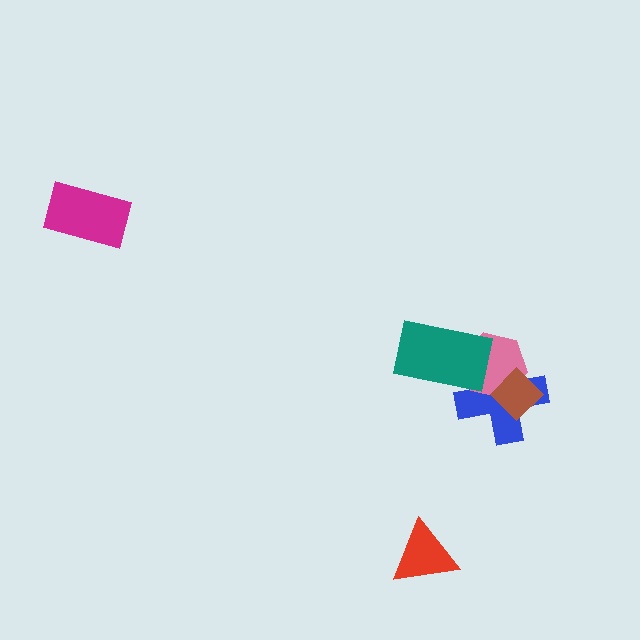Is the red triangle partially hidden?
No, no other shape covers it.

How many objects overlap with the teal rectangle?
2 objects overlap with the teal rectangle.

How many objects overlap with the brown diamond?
2 objects overlap with the brown diamond.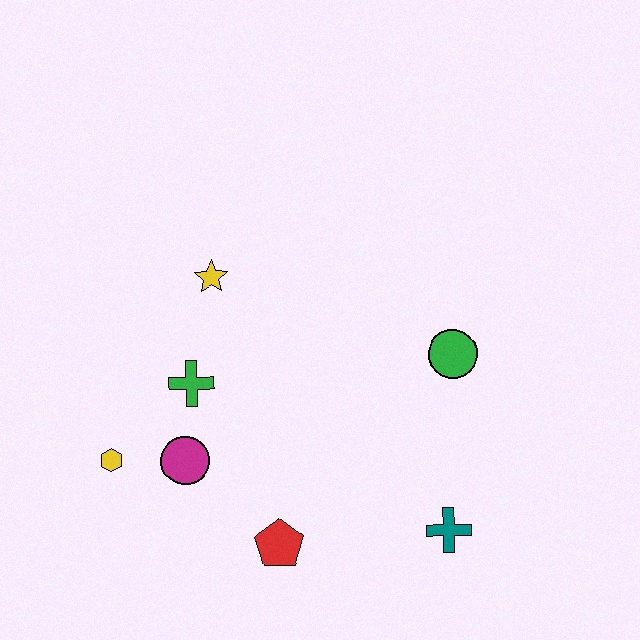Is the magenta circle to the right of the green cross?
No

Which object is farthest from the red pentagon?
The yellow star is farthest from the red pentagon.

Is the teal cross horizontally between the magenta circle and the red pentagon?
No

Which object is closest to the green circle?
The teal cross is closest to the green circle.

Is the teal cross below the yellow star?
Yes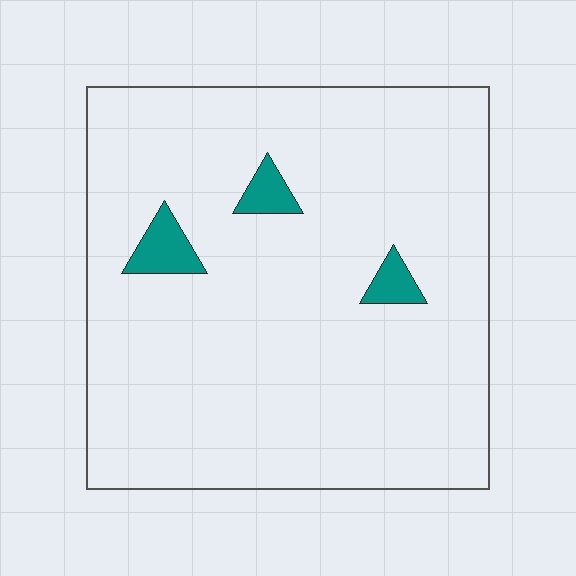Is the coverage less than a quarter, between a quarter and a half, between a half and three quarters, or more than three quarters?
Less than a quarter.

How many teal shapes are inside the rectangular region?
3.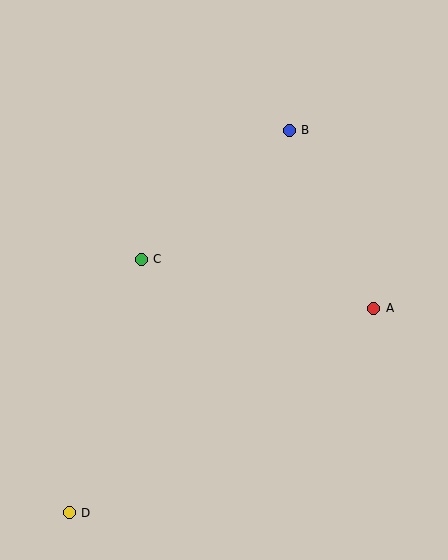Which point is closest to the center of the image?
Point C at (141, 259) is closest to the center.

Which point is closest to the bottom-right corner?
Point A is closest to the bottom-right corner.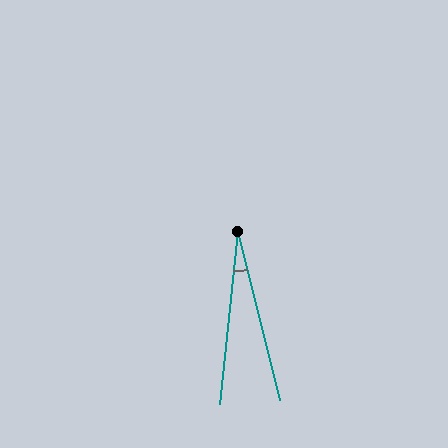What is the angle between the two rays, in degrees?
Approximately 20 degrees.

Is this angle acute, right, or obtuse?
It is acute.